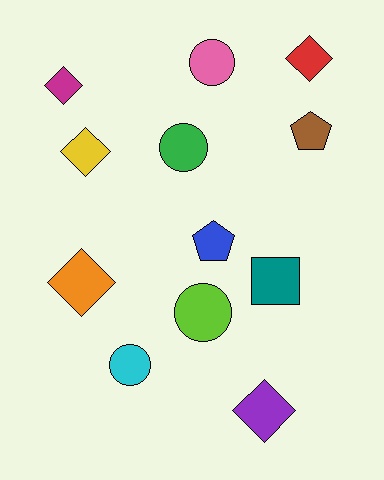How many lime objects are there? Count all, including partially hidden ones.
There is 1 lime object.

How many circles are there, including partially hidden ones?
There are 4 circles.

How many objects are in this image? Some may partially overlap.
There are 12 objects.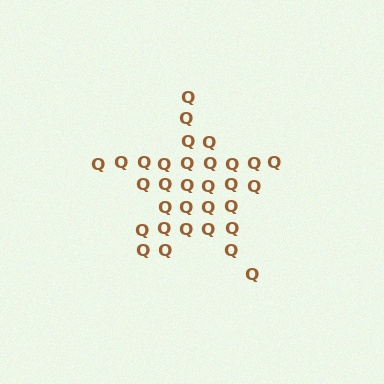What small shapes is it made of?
It is made of small letter Q's.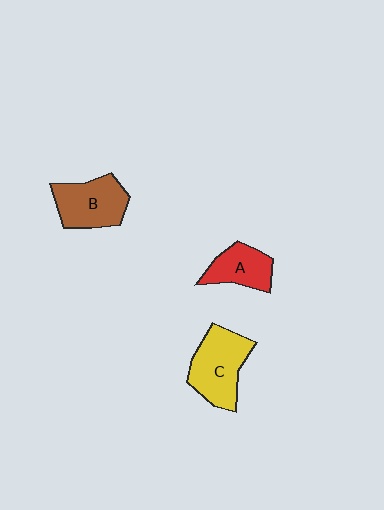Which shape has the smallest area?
Shape A (red).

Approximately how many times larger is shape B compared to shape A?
Approximately 1.4 times.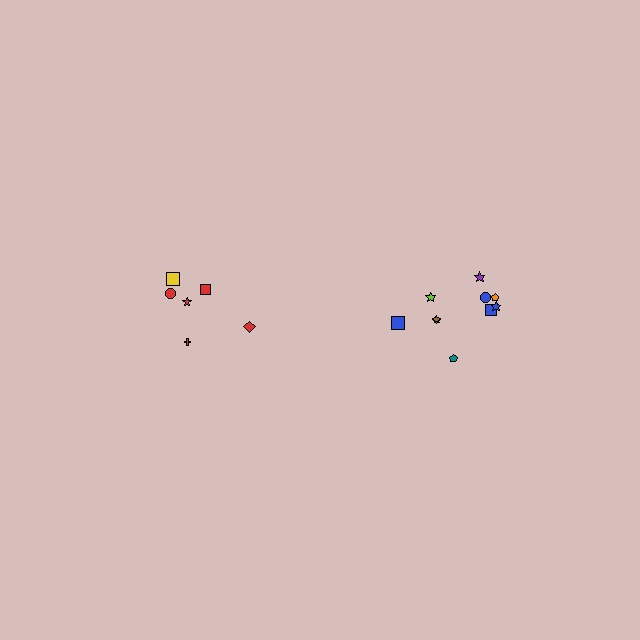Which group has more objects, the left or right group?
The right group.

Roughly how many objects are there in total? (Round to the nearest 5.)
Roughly 15 objects in total.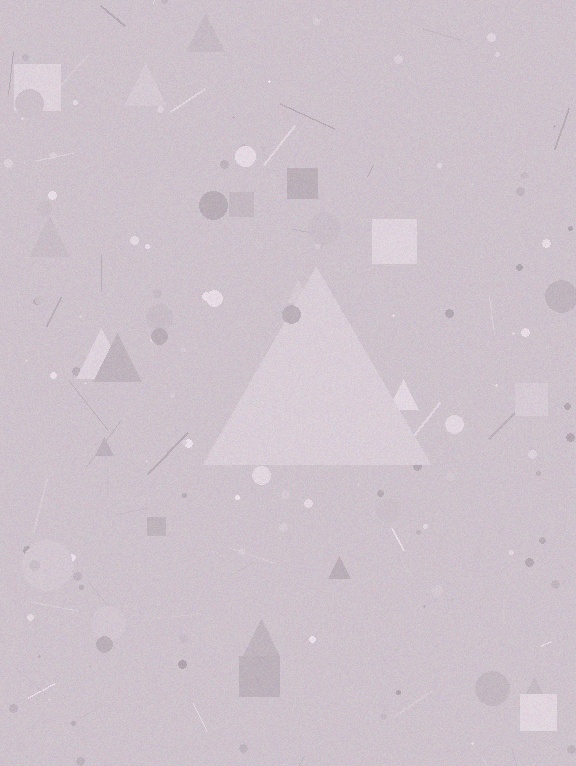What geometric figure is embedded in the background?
A triangle is embedded in the background.